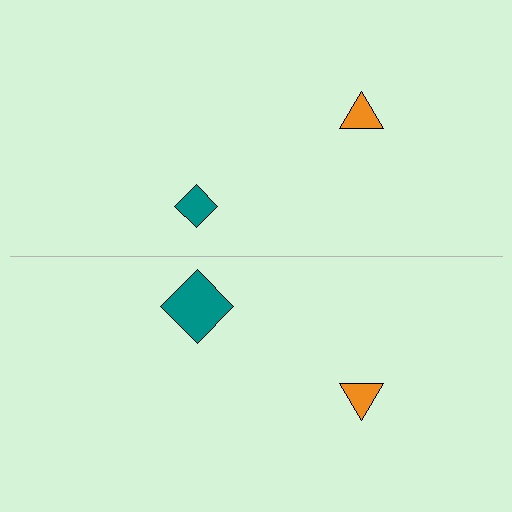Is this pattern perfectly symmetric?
No, the pattern is not perfectly symmetric. The teal diamond on the bottom side has a different size than its mirror counterpart.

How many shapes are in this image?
There are 4 shapes in this image.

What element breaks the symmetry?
The teal diamond on the bottom side has a different size than its mirror counterpart.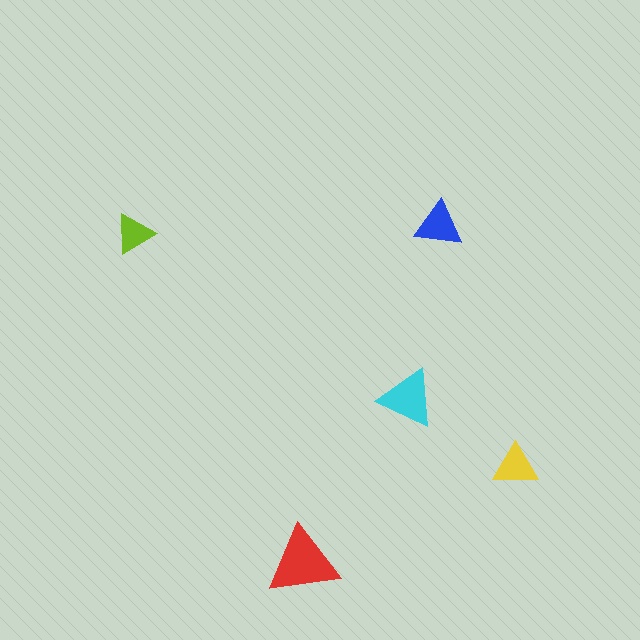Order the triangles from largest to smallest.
the red one, the cyan one, the blue one, the yellow one, the lime one.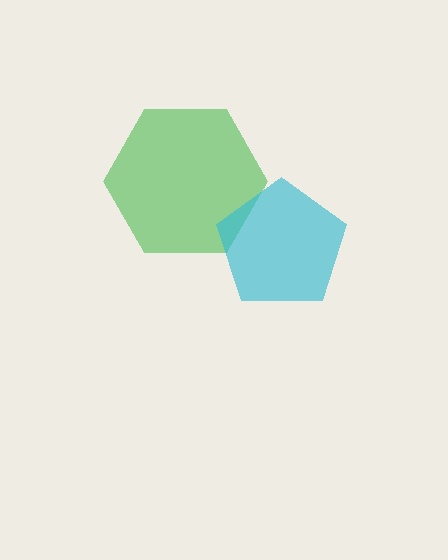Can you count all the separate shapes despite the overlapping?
Yes, there are 2 separate shapes.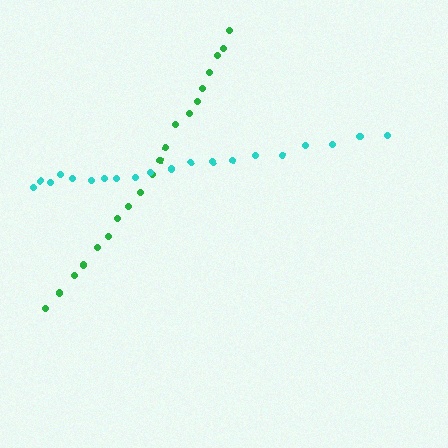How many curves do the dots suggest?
There are 2 distinct paths.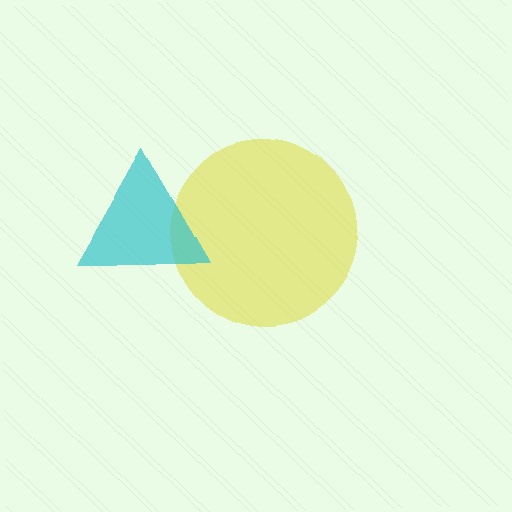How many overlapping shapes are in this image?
There are 2 overlapping shapes in the image.